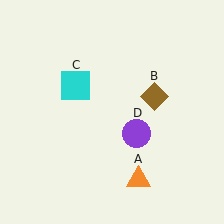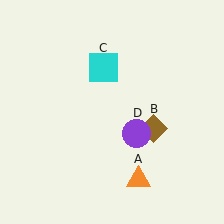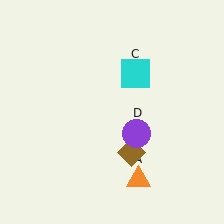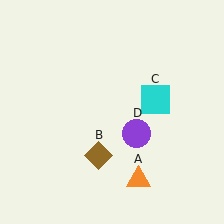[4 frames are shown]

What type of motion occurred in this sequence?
The brown diamond (object B), cyan square (object C) rotated clockwise around the center of the scene.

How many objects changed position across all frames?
2 objects changed position: brown diamond (object B), cyan square (object C).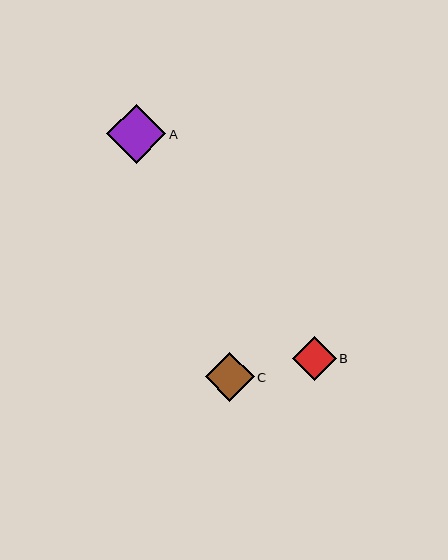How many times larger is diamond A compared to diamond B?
Diamond A is approximately 1.4 times the size of diamond B.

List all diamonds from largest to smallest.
From largest to smallest: A, C, B.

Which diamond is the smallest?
Diamond B is the smallest with a size of approximately 44 pixels.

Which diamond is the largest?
Diamond A is the largest with a size of approximately 59 pixels.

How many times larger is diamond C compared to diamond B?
Diamond C is approximately 1.1 times the size of diamond B.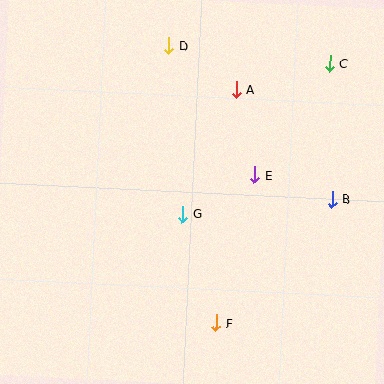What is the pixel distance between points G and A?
The distance between G and A is 135 pixels.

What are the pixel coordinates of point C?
Point C is at (330, 63).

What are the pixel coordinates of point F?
Point F is at (216, 323).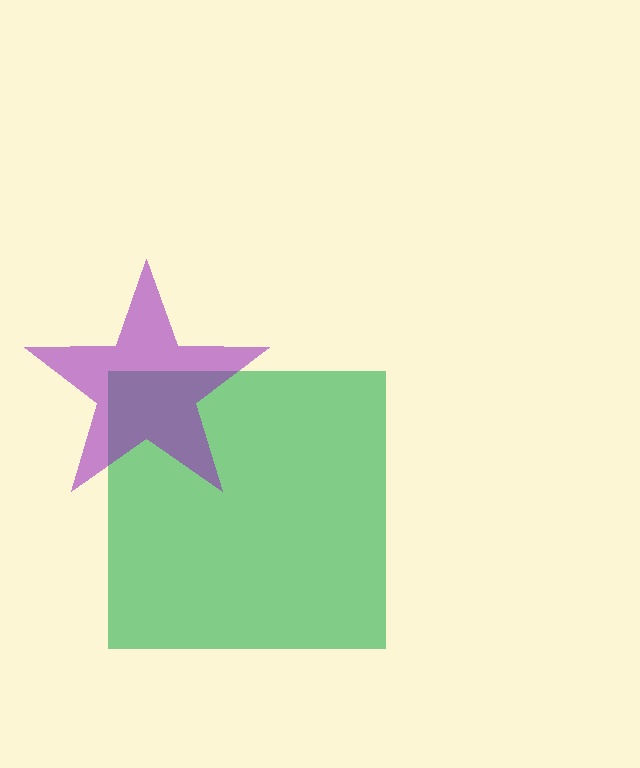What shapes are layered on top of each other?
The layered shapes are: a green square, a purple star.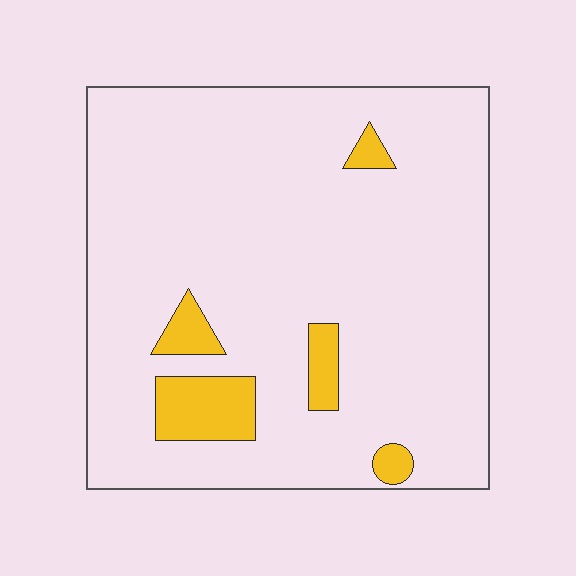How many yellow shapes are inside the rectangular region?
5.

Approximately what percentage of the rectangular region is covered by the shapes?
Approximately 10%.